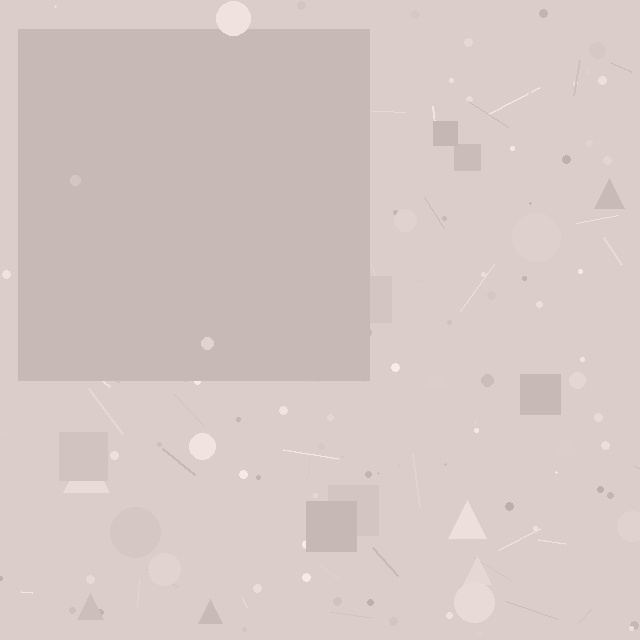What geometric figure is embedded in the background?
A square is embedded in the background.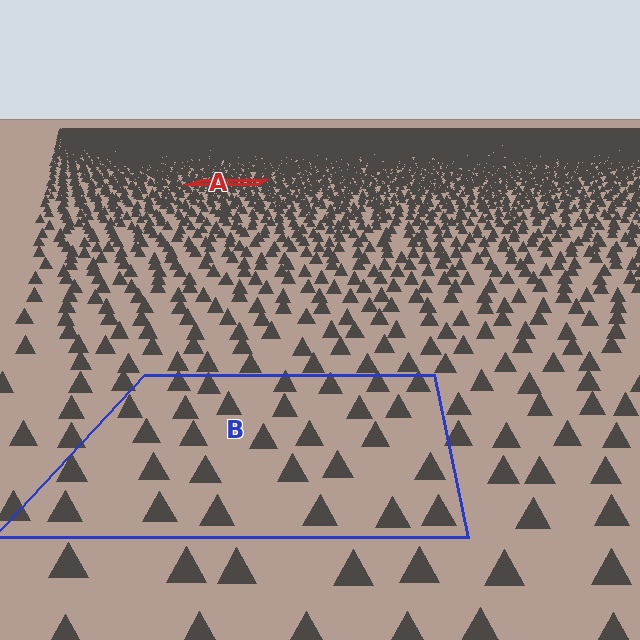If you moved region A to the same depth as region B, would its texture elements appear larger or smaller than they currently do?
They would appear larger. At a closer depth, the same texture elements are projected at a bigger on-screen size.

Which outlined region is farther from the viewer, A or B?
Region A is farther from the viewer — the texture elements inside it appear smaller and more densely packed.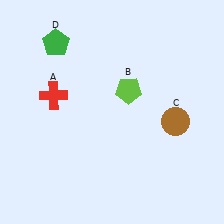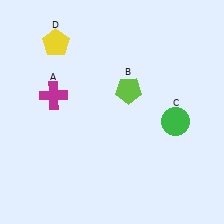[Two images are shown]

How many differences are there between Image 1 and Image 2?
There are 3 differences between the two images.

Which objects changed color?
A changed from red to magenta. C changed from brown to green. D changed from green to yellow.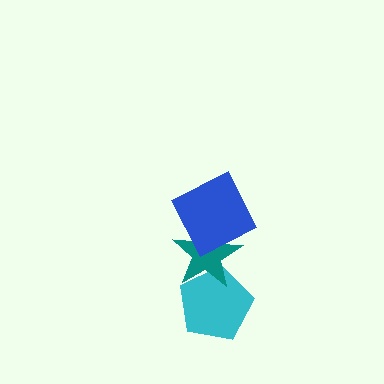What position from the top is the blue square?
The blue square is 1st from the top.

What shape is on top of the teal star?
The blue square is on top of the teal star.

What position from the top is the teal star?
The teal star is 2nd from the top.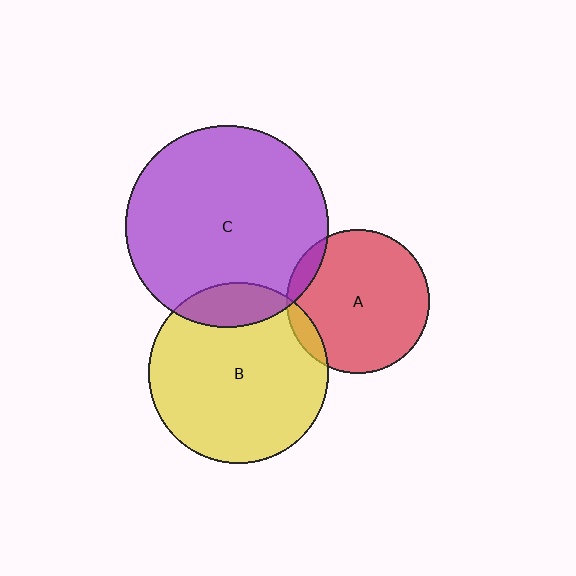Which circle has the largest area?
Circle C (purple).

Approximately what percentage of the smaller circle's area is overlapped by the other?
Approximately 15%.